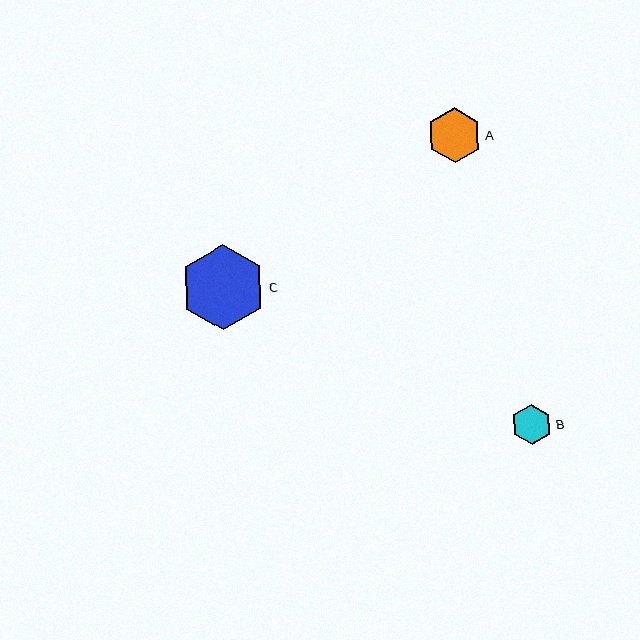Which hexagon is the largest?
Hexagon C is the largest with a size of approximately 85 pixels.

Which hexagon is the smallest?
Hexagon B is the smallest with a size of approximately 40 pixels.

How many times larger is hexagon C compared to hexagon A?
Hexagon C is approximately 1.5 times the size of hexagon A.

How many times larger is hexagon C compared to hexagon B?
Hexagon C is approximately 2.1 times the size of hexagon B.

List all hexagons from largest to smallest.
From largest to smallest: C, A, B.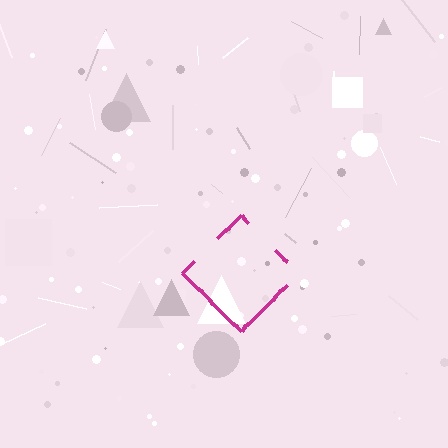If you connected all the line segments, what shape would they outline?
They would outline a diamond.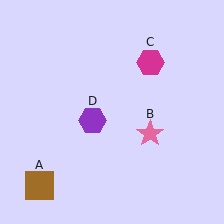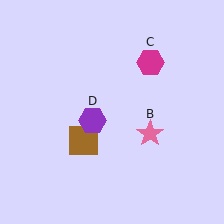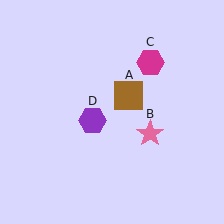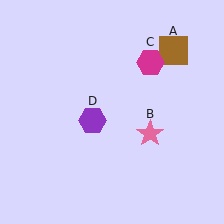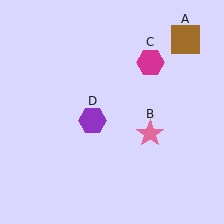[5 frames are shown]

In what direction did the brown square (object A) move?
The brown square (object A) moved up and to the right.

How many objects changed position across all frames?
1 object changed position: brown square (object A).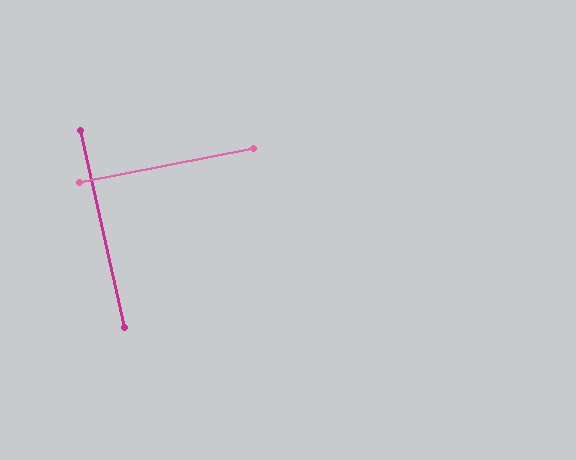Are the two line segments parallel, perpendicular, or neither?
Perpendicular — they meet at approximately 89°.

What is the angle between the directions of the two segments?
Approximately 89 degrees.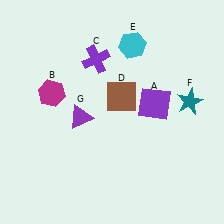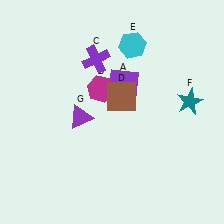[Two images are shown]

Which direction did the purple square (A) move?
The purple square (A) moved left.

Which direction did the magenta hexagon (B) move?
The magenta hexagon (B) moved right.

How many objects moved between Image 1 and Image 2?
2 objects moved between the two images.